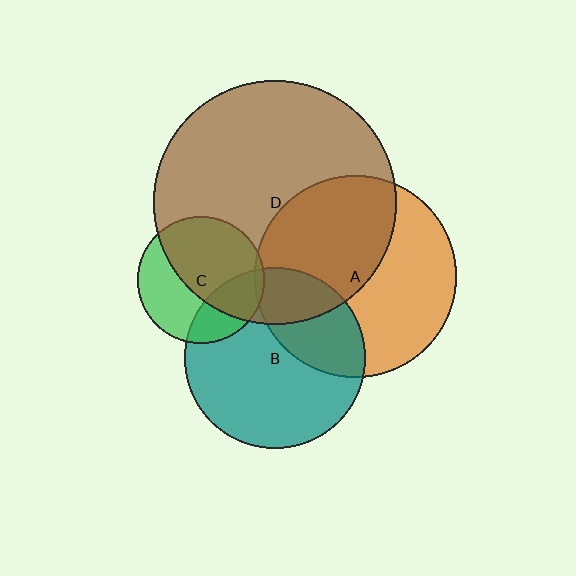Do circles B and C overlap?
Yes.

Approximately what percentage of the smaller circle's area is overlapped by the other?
Approximately 25%.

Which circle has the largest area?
Circle D (brown).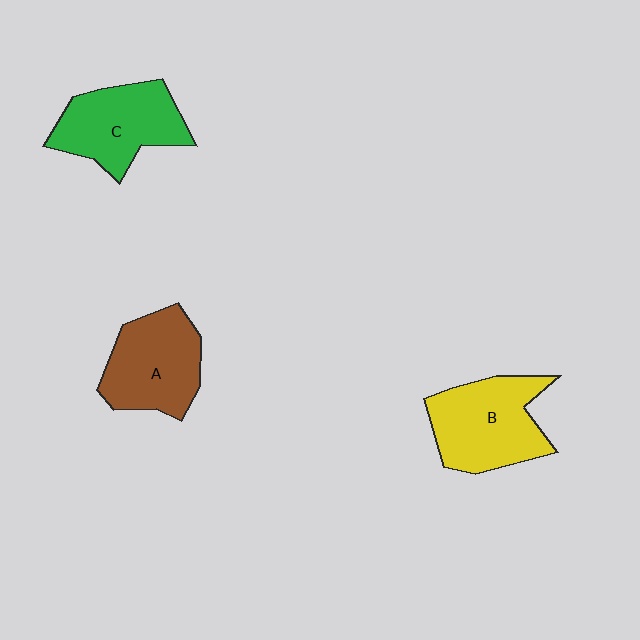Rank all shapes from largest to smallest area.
From largest to smallest: B (yellow), C (green), A (brown).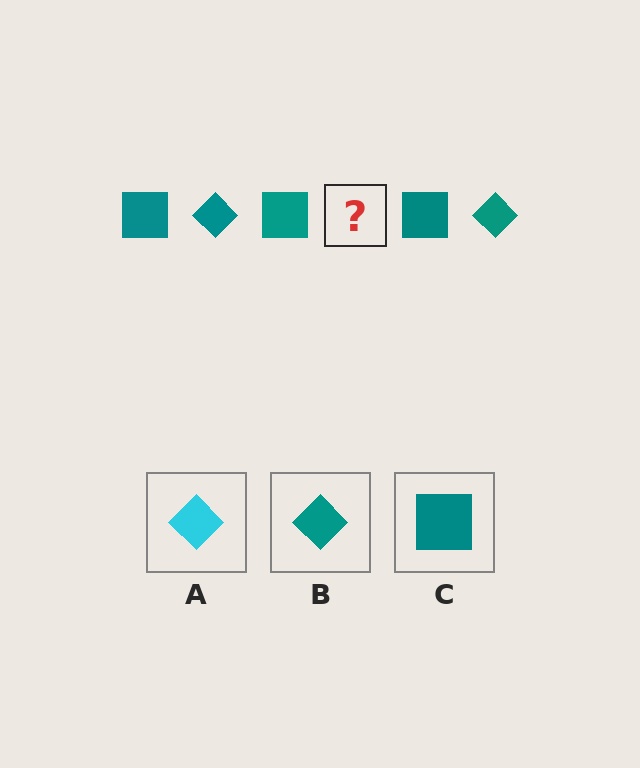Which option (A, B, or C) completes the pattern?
B.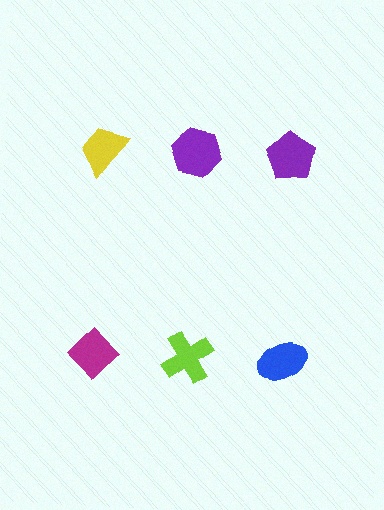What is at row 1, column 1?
A yellow trapezoid.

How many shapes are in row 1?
3 shapes.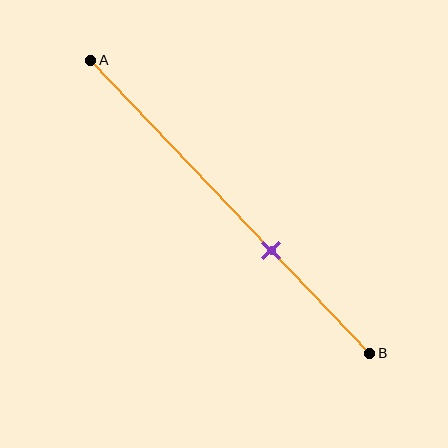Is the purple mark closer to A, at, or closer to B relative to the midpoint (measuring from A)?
The purple mark is closer to point B than the midpoint of segment AB.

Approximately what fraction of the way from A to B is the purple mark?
The purple mark is approximately 65% of the way from A to B.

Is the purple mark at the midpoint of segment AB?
No, the mark is at about 65% from A, not at the 50% midpoint.